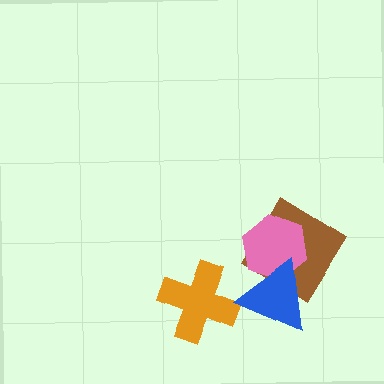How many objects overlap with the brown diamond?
2 objects overlap with the brown diamond.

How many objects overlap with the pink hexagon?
2 objects overlap with the pink hexagon.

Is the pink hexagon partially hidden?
Yes, it is partially covered by another shape.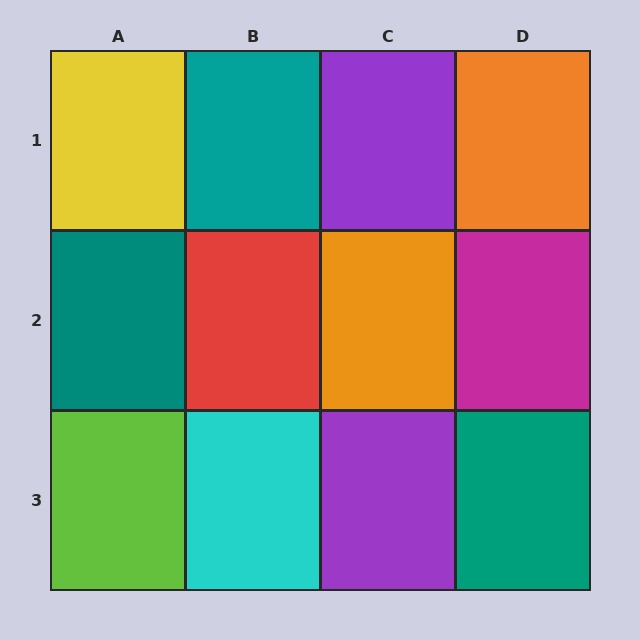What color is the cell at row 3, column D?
Teal.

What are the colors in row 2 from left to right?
Teal, red, orange, magenta.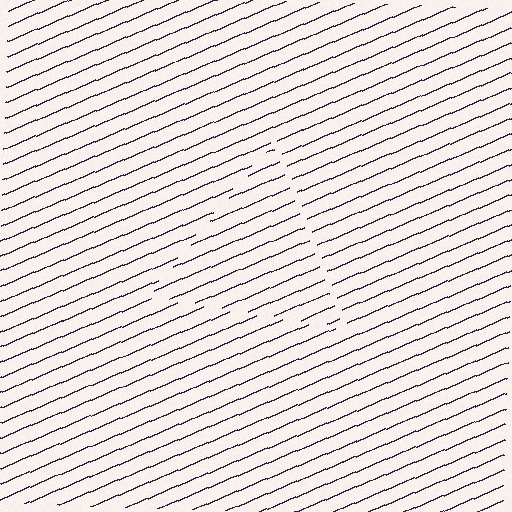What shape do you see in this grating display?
An illusory triangle. The interior of the shape contains the same grating, shifted by half a period — the contour is defined by the phase discontinuity where line-ends from the inner and outer gratings abut.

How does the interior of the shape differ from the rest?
The interior of the shape contains the same grating, shifted by half a period — the contour is defined by the phase discontinuity where line-ends from the inner and outer gratings abut.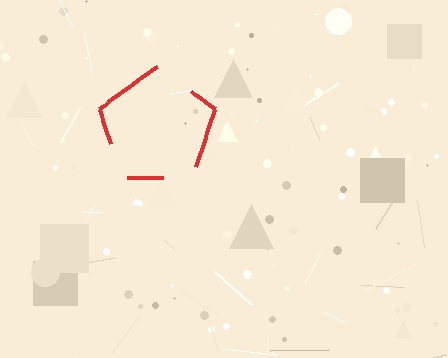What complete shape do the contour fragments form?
The contour fragments form a pentagon.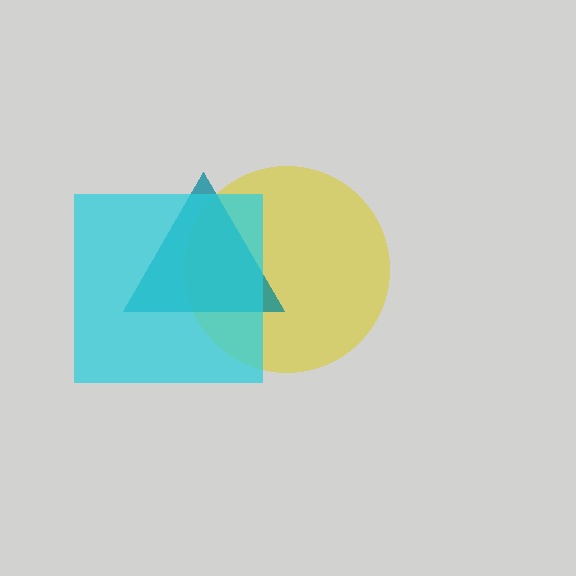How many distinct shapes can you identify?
There are 3 distinct shapes: a yellow circle, a teal triangle, a cyan square.